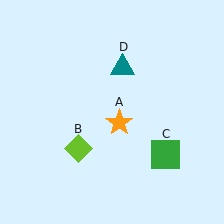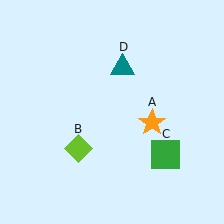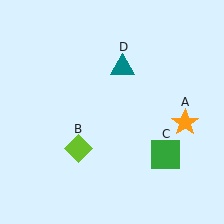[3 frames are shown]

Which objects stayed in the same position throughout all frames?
Lime diamond (object B) and green square (object C) and teal triangle (object D) remained stationary.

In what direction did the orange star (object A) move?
The orange star (object A) moved right.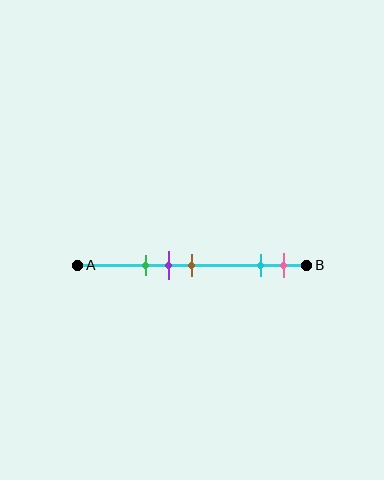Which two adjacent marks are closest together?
The purple and brown marks are the closest adjacent pair.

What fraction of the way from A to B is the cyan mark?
The cyan mark is approximately 80% (0.8) of the way from A to B.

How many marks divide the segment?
There are 5 marks dividing the segment.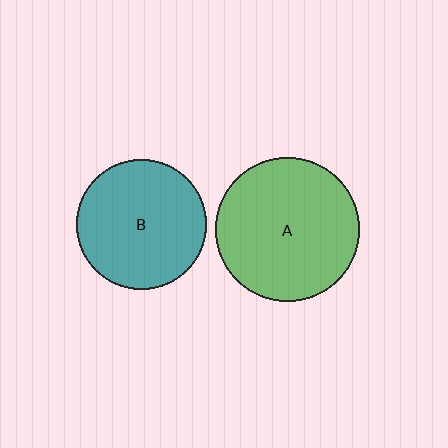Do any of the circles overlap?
No, none of the circles overlap.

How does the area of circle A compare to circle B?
Approximately 1.2 times.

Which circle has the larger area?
Circle A (green).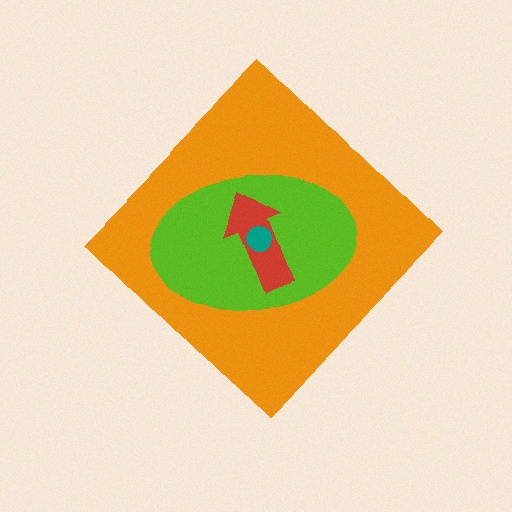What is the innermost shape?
The teal circle.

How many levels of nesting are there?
4.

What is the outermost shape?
The orange diamond.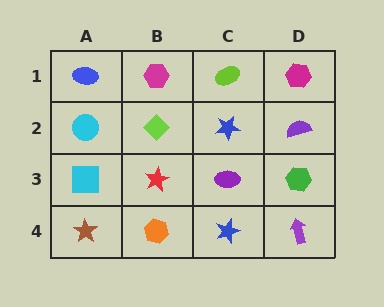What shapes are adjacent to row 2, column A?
A blue ellipse (row 1, column A), a cyan square (row 3, column A), a lime diamond (row 2, column B).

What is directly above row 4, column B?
A red star.